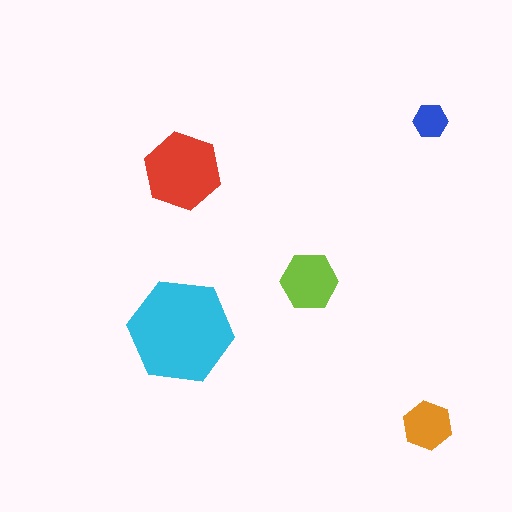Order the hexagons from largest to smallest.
the cyan one, the red one, the lime one, the orange one, the blue one.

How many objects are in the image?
There are 5 objects in the image.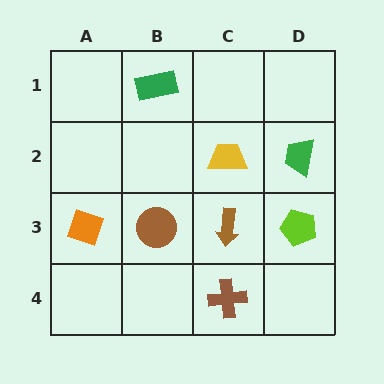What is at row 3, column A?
An orange diamond.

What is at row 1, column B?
A green rectangle.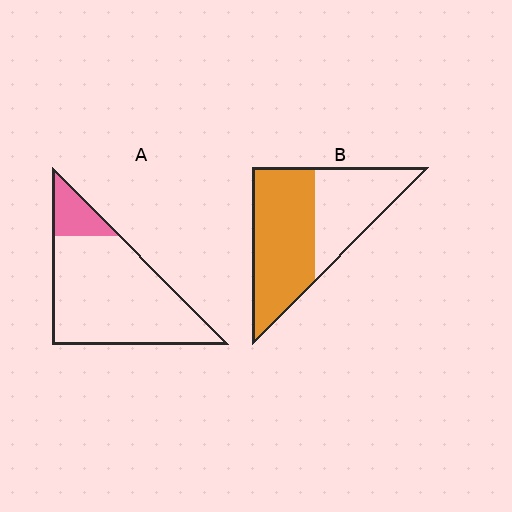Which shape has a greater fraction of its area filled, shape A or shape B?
Shape B.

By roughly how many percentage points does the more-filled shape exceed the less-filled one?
By roughly 45 percentage points (B over A).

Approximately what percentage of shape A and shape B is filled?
A is approximately 15% and B is approximately 60%.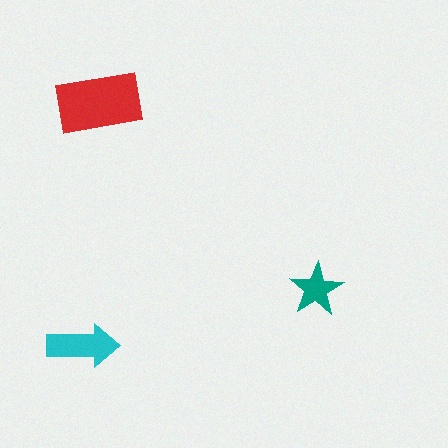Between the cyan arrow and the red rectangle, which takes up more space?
The red rectangle.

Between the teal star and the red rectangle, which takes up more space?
The red rectangle.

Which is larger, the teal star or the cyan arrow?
The cyan arrow.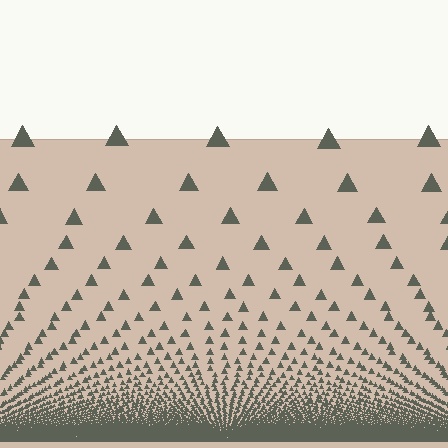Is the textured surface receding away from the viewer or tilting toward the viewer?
The surface appears to tilt toward the viewer. Texture elements get larger and sparser toward the top.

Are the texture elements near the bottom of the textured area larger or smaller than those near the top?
Smaller. The gradient is inverted — elements near the bottom are smaller and denser.